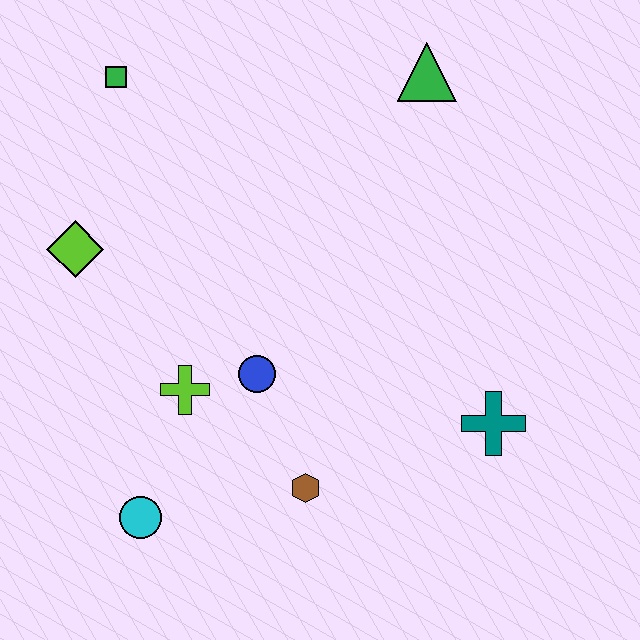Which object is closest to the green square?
The lime diamond is closest to the green square.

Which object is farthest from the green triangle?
The cyan circle is farthest from the green triangle.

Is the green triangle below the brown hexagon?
No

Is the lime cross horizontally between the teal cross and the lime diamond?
Yes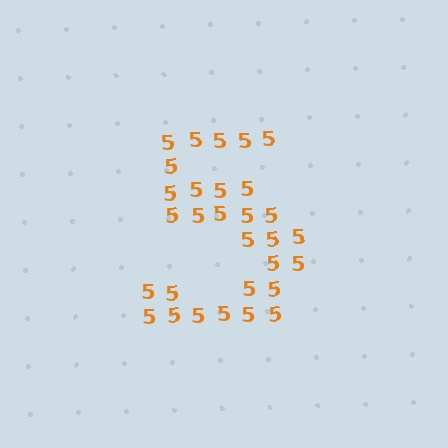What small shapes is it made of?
It is made of small digit 5's.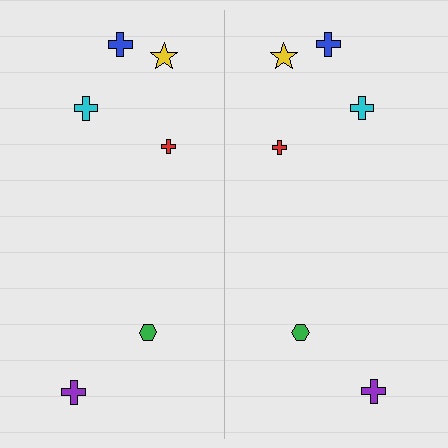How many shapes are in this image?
There are 12 shapes in this image.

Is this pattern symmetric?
Yes, this pattern has bilateral (reflection) symmetry.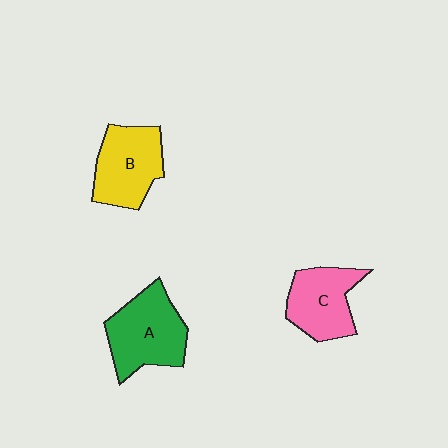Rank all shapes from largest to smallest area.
From largest to smallest: A (green), B (yellow), C (pink).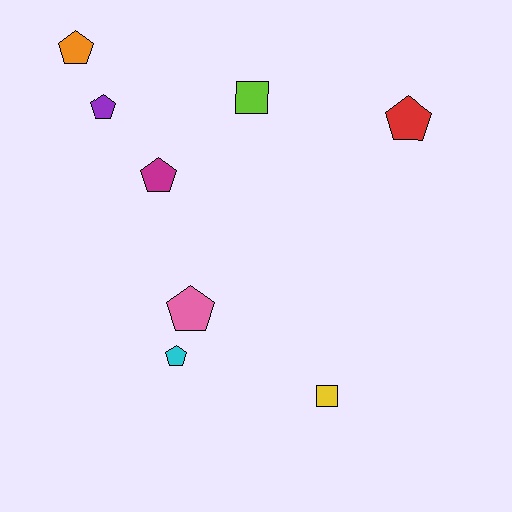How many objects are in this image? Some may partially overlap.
There are 8 objects.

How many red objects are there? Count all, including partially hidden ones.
There is 1 red object.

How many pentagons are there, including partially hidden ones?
There are 6 pentagons.